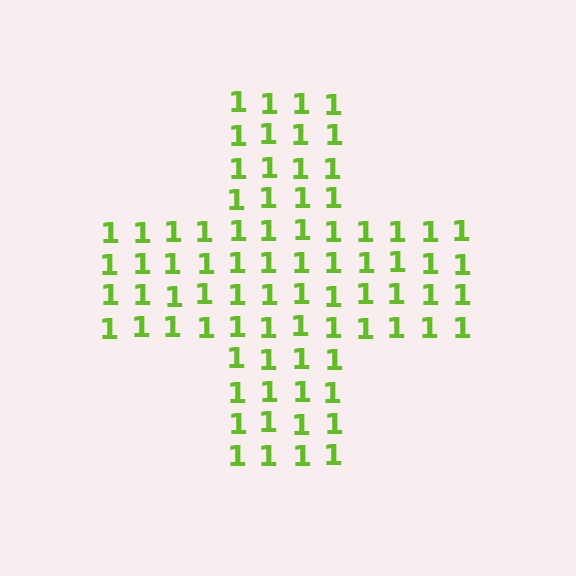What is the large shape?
The large shape is a cross.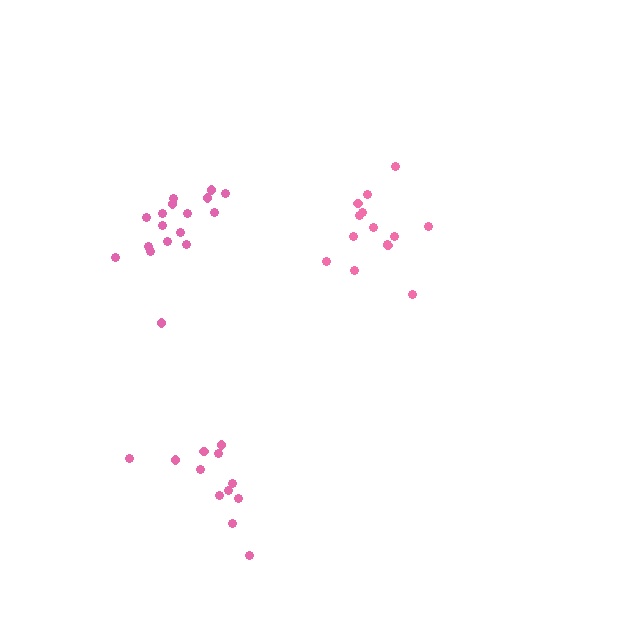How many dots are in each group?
Group 1: 12 dots, Group 2: 17 dots, Group 3: 14 dots (43 total).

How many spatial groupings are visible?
There are 3 spatial groupings.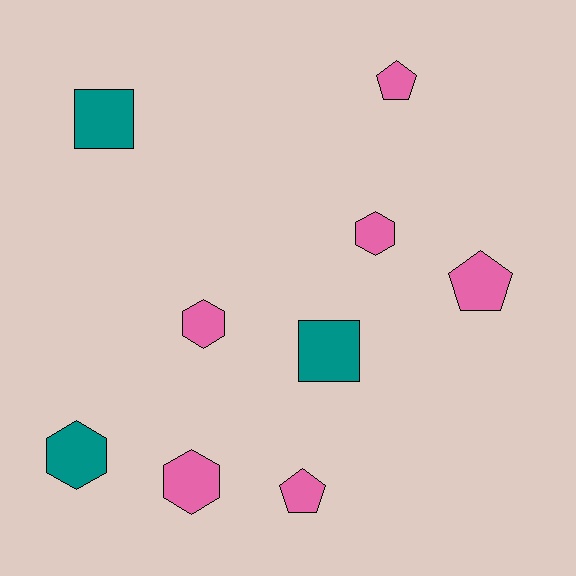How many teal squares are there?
There are 2 teal squares.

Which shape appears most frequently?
Hexagon, with 4 objects.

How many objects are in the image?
There are 9 objects.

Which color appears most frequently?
Pink, with 6 objects.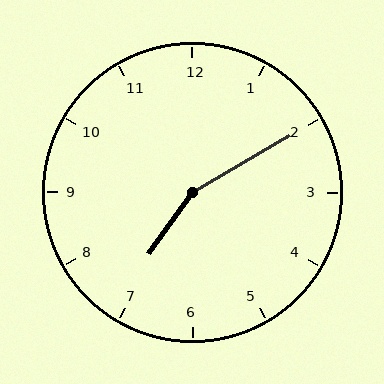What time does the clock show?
7:10.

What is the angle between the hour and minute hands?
Approximately 155 degrees.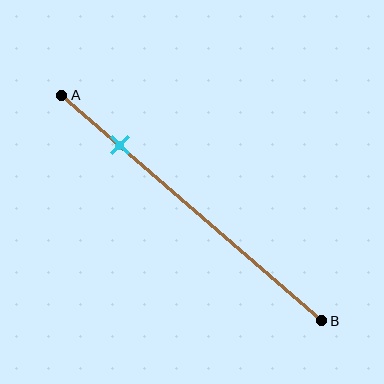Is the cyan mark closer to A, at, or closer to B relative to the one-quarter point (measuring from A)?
The cyan mark is approximately at the one-quarter point of segment AB.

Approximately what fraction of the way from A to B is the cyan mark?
The cyan mark is approximately 20% of the way from A to B.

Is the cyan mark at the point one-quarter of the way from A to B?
Yes, the mark is approximately at the one-quarter point.